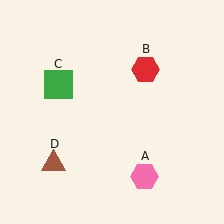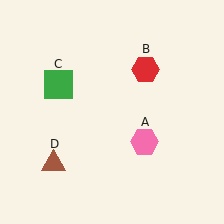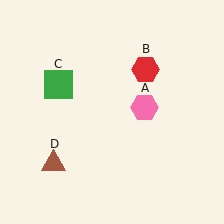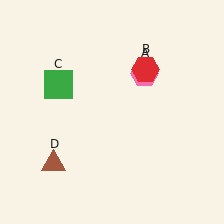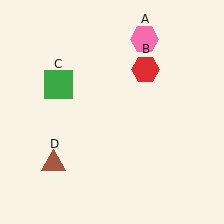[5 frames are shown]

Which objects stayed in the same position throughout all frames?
Red hexagon (object B) and green square (object C) and brown triangle (object D) remained stationary.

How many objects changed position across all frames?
1 object changed position: pink hexagon (object A).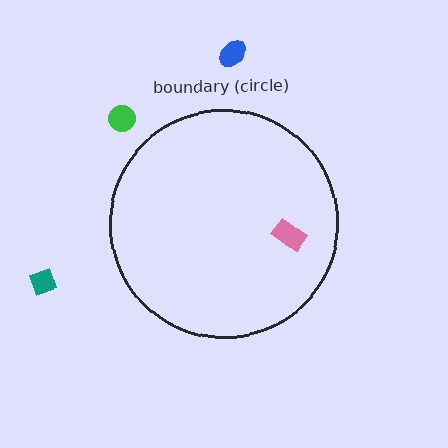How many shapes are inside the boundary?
1 inside, 3 outside.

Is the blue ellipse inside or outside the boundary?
Outside.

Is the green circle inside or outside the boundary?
Outside.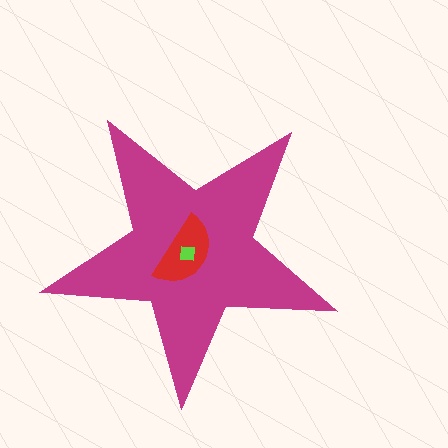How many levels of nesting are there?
3.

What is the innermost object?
The lime square.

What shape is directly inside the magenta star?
The red semicircle.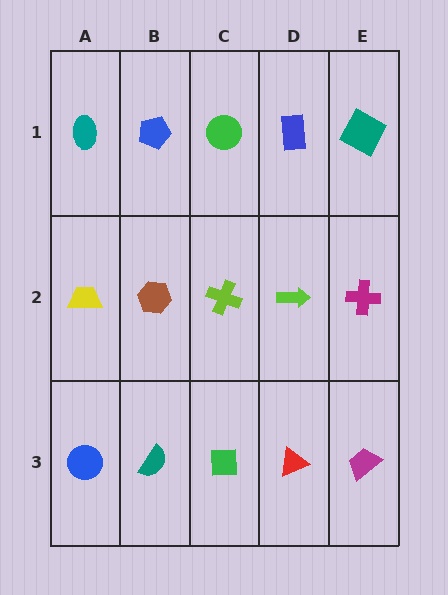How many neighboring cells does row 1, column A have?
2.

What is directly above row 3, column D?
A lime arrow.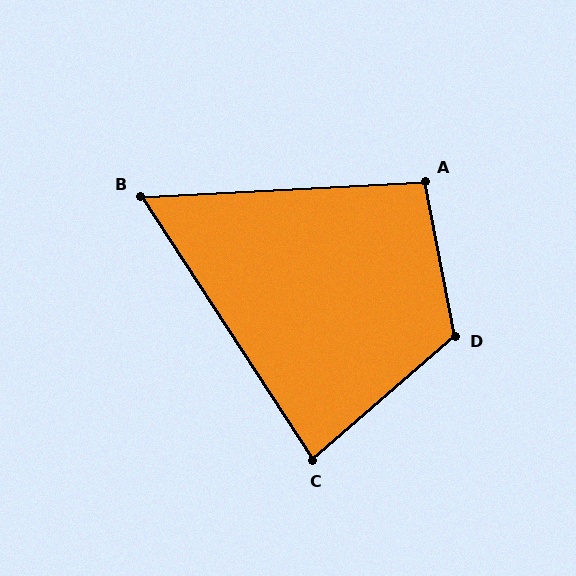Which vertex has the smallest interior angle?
B, at approximately 60 degrees.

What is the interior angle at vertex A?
Approximately 98 degrees (obtuse).